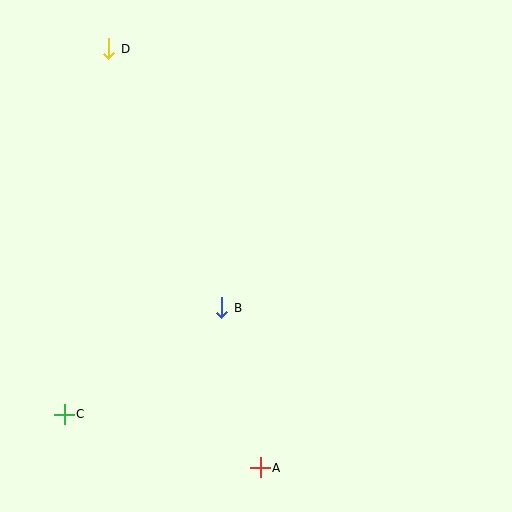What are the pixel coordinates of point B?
Point B is at (222, 308).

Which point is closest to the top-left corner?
Point D is closest to the top-left corner.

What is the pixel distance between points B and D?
The distance between B and D is 283 pixels.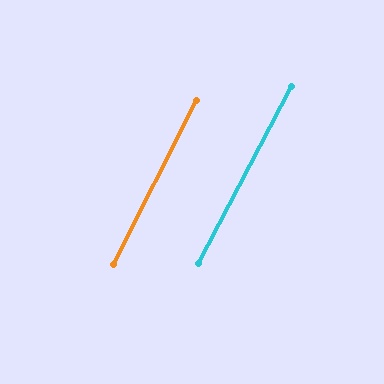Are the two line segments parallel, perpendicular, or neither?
Parallel — their directions differ by only 1.1°.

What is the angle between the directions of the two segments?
Approximately 1 degree.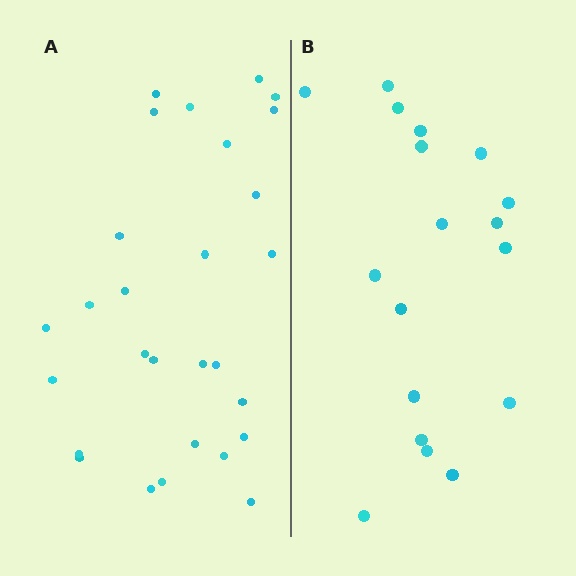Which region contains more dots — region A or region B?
Region A (the left region) has more dots.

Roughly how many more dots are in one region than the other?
Region A has roughly 10 or so more dots than region B.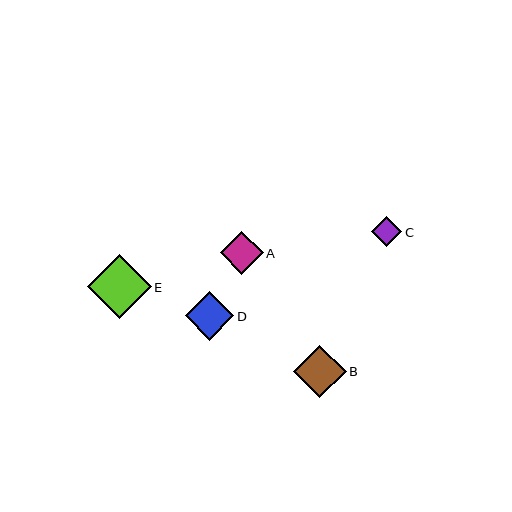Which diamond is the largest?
Diamond E is the largest with a size of approximately 64 pixels.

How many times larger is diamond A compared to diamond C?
Diamond A is approximately 1.4 times the size of diamond C.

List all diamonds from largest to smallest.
From largest to smallest: E, B, D, A, C.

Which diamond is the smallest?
Diamond C is the smallest with a size of approximately 30 pixels.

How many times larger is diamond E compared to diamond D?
Diamond E is approximately 1.3 times the size of diamond D.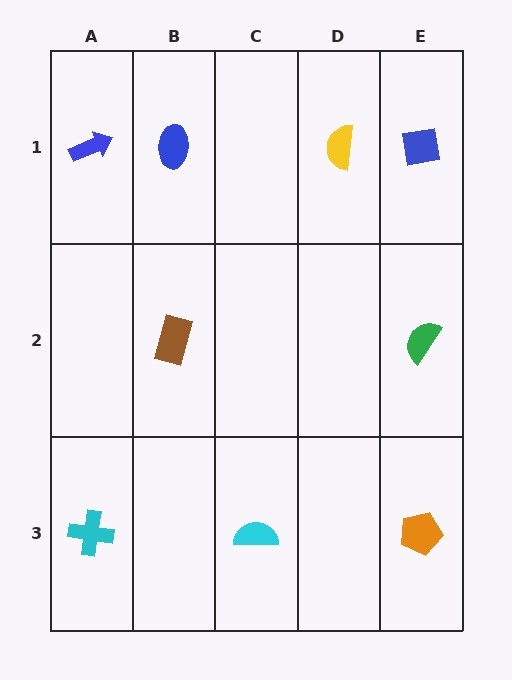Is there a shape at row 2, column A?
No, that cell is empty.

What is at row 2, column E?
A green semicircle.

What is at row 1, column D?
A yellow semicircle.